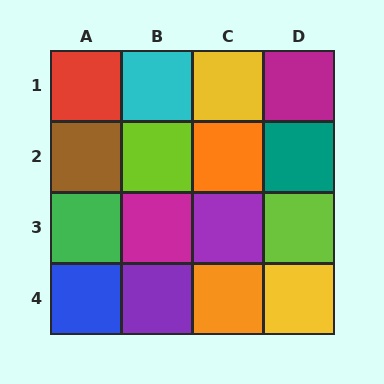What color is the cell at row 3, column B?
Magenta.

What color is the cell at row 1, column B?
Cyan.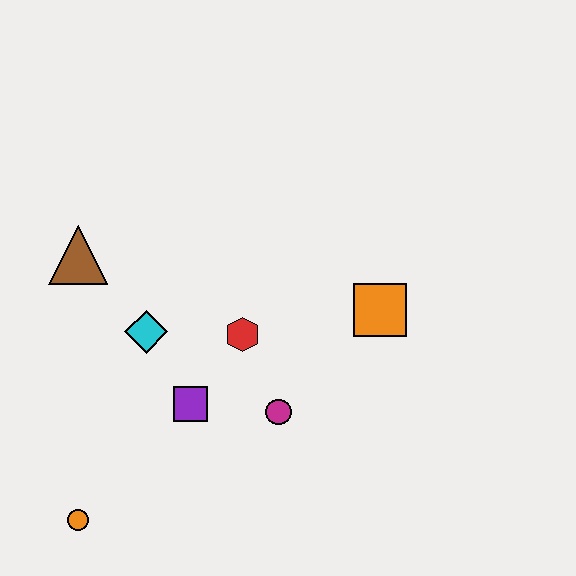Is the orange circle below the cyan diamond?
Yes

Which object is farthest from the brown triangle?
The orange square is farthest from the brown triangle.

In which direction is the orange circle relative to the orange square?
The orange circle is to the left of the orange square.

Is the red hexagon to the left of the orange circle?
No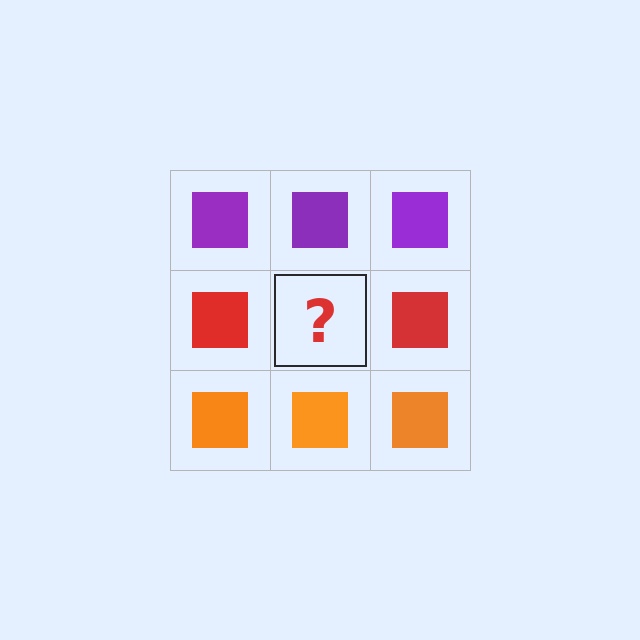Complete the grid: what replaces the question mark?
The question mark should be replaced with a red square.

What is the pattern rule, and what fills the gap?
The rule is that each row has a consistent color. The gap should be filled with a red square.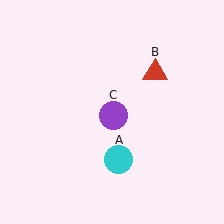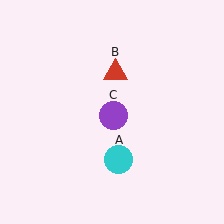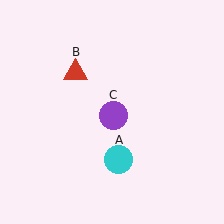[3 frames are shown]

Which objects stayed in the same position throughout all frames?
Cyan circle (object A) and purple circle (object C) remained stationary.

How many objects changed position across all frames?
1 object changed position: red triangle (object B).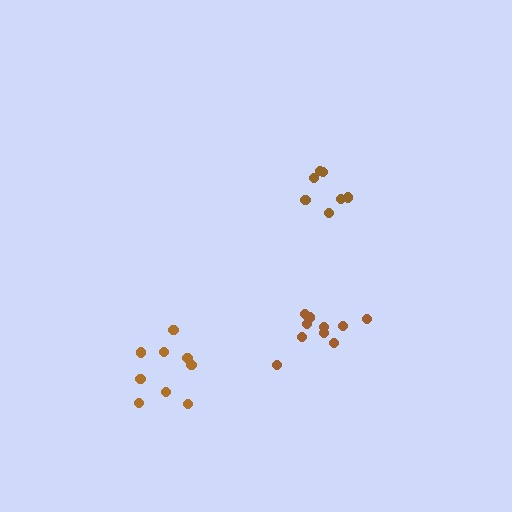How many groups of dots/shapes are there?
There are 3 groups.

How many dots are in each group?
Group 1: 7 dots, Group 2: 9 dots, Group 3: 10 dots (26 total).